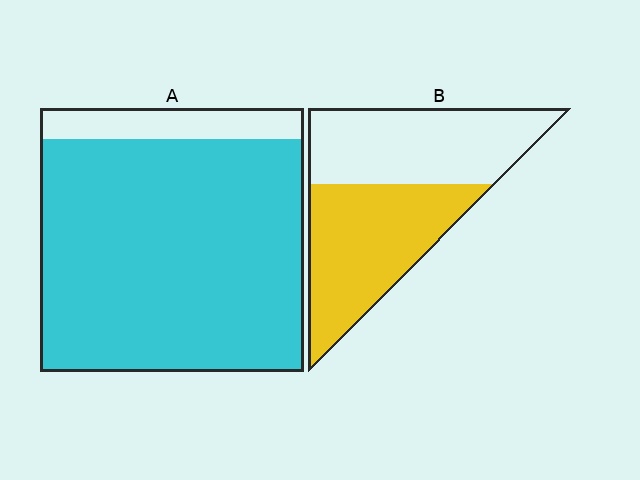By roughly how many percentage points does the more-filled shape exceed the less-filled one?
By roughly 35 percentage points (A over B).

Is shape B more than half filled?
Roughly half.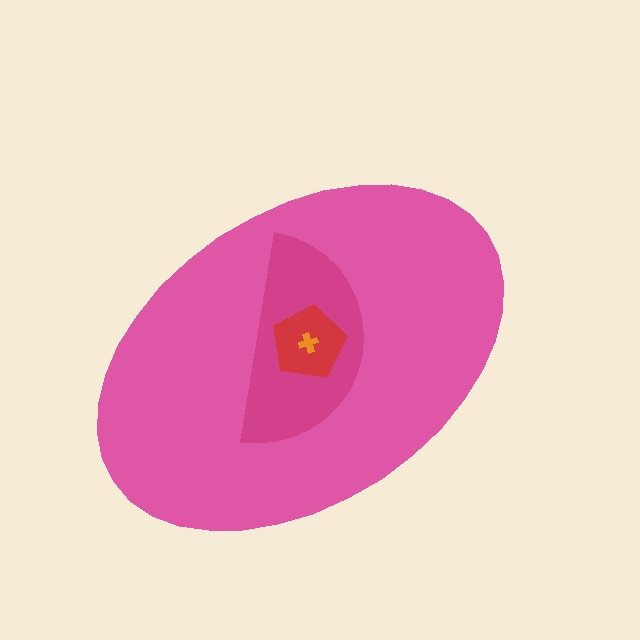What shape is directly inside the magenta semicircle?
The red pentagon.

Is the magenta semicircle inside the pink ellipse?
Yes.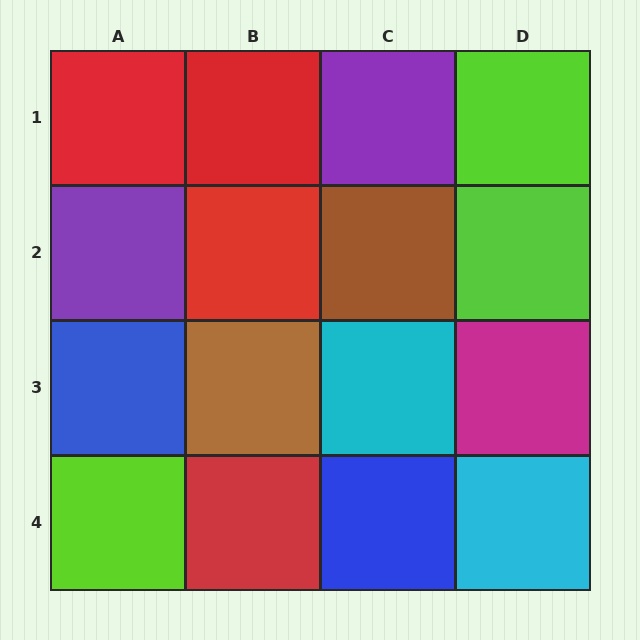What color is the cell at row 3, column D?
Magenta.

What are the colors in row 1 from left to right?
Red, red, purple, lime.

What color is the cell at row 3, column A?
Blue.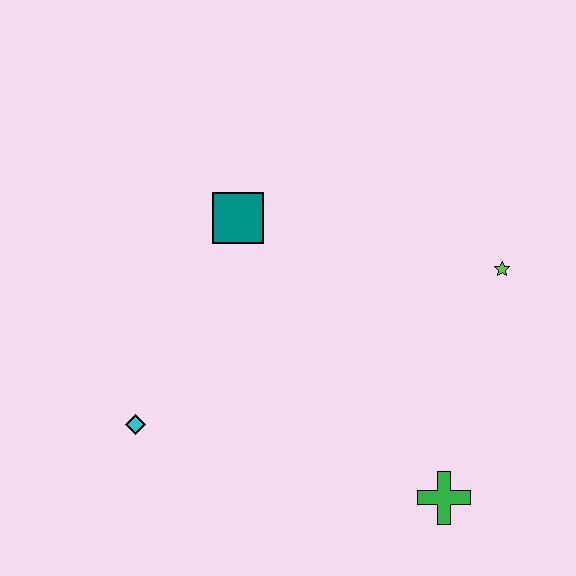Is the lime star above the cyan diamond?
Yes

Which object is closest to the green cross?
The lime star is closest to the green cross.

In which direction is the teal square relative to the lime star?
The teal square is to the left of the lime star.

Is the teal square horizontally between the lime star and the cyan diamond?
Yes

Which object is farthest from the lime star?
The cyan diamond is farthest from the lime star.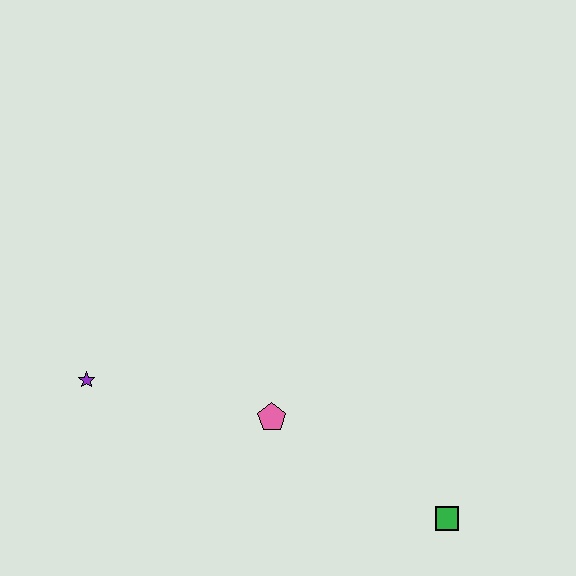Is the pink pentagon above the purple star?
No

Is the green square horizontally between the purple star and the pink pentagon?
No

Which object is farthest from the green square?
The purple star is farthest from the green square.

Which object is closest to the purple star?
The pink pentagon is closest to the purple star.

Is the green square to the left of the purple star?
No